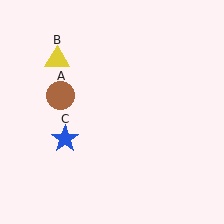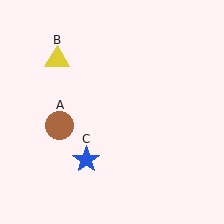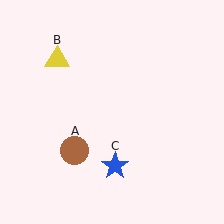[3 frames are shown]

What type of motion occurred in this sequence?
The brown circle (object A), blue star (object C) rotated counterclockwise around the center of the scene.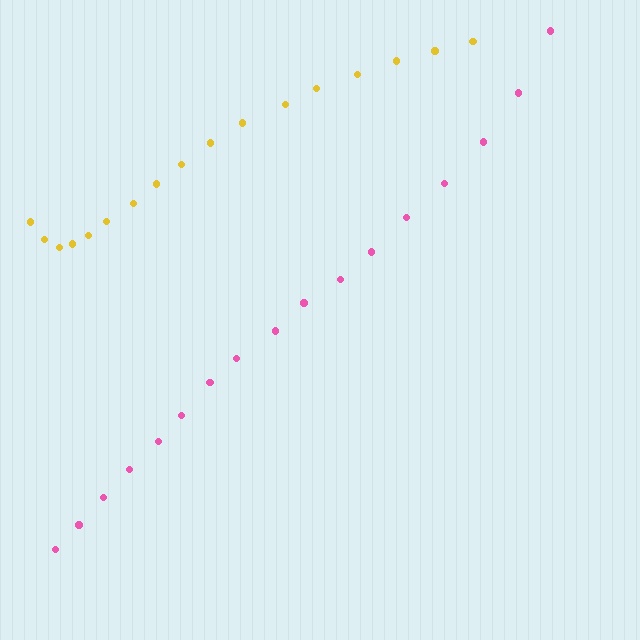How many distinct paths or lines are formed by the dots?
There are 2 distinct paths.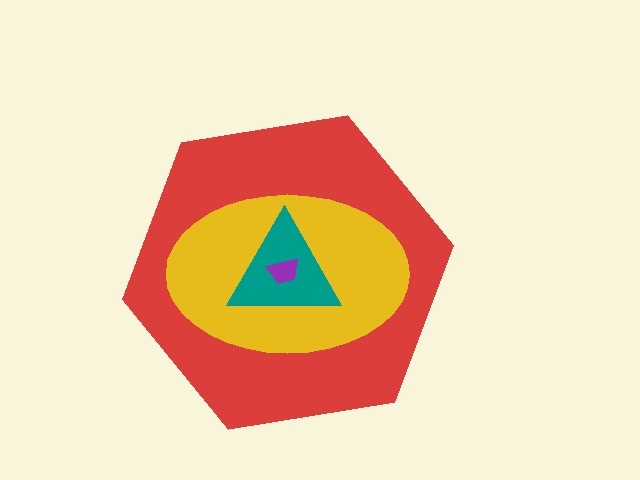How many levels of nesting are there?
4.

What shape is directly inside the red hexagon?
The yellow ellipse.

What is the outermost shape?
The red hexagon.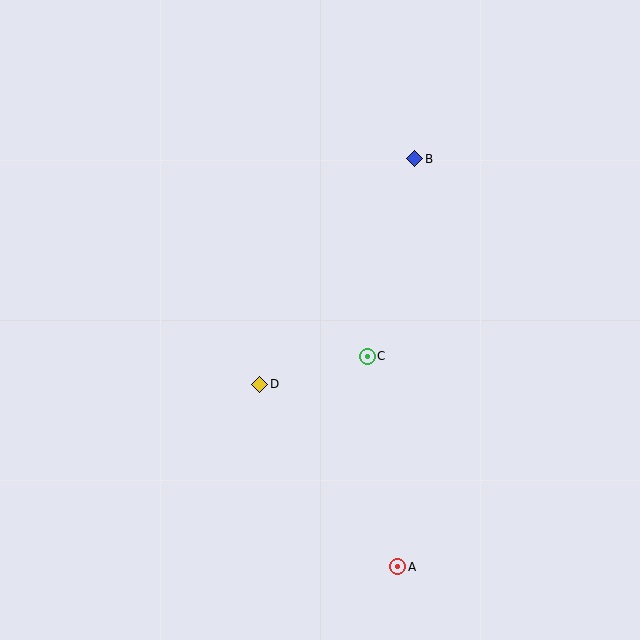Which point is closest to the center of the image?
Point C at (367, 356) is closest to the center.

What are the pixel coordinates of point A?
Point A is at (398, 567).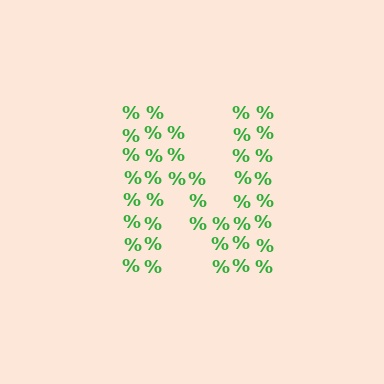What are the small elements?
The small elements are percent signs.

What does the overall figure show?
The overall figure shows the letter N.